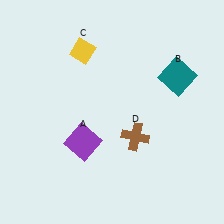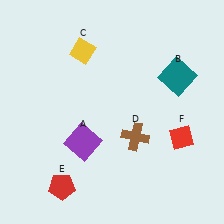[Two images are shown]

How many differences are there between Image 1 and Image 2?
There are 2 differences between the two images.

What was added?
A red pentagon (E), a red diamond (F) were added in Image 2.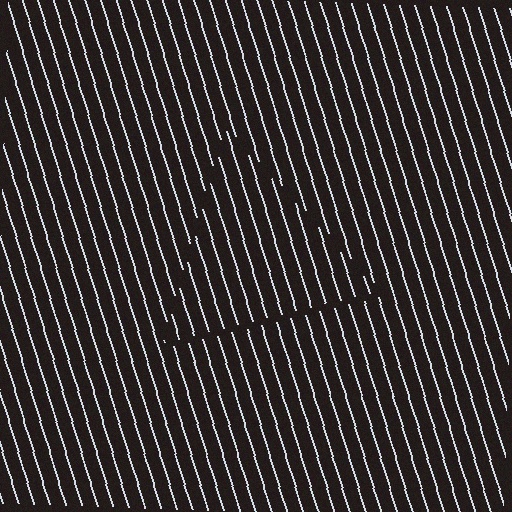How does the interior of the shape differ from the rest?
The interior of the shape contains the same grating, shifted by half a period — the contour is defined by the phase discontinuity where line-ends from the inner and outer gratings abut.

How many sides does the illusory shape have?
3 sides — the line-ends trace a triangle.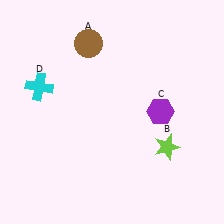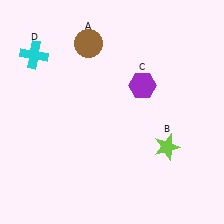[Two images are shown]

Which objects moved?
The objects that moved are: the purple hexagon (C), the cyan cross (D).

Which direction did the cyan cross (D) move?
The cyan cross (D) moved up.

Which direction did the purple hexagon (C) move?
The purple hexagon (C) moved up.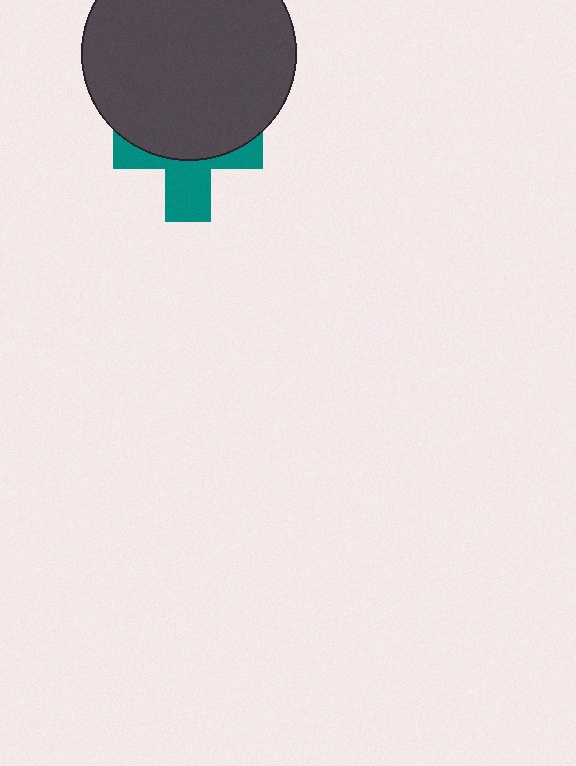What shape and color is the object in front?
The object in front is a dark gray circle.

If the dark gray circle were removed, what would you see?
You would see the complete teal cross.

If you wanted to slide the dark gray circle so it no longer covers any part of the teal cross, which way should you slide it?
Slide it up — that is the most direct way to separate the two shapes.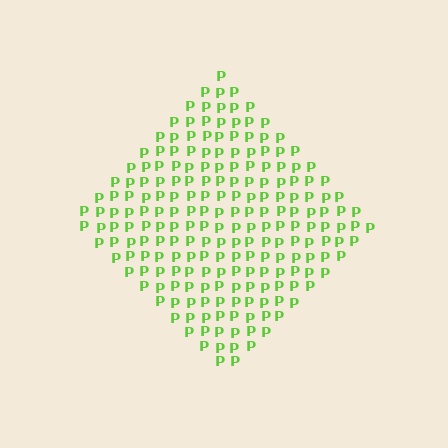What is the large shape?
The large shape is a diamond.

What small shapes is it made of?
It is made of small letter P's.